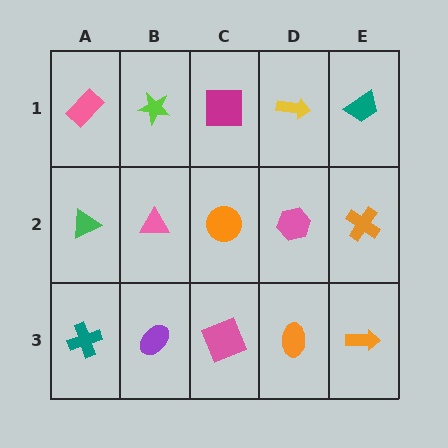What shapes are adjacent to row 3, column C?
An orange circle (row 2, column C), a purple ellipse (row 3, column B), an orange ellipse (row 3, column D).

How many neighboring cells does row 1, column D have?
3.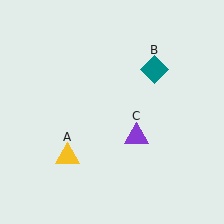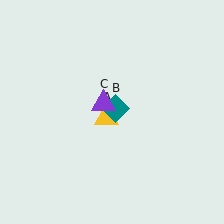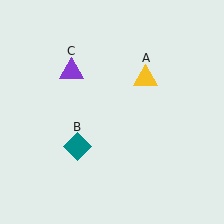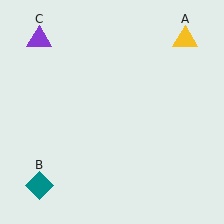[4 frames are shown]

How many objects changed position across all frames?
3 objects changed position: yellow triangle (object A), teal diamond (object B), purple triangle (object C).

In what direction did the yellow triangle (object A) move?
The yellow triangle (object A) moved up and to the right.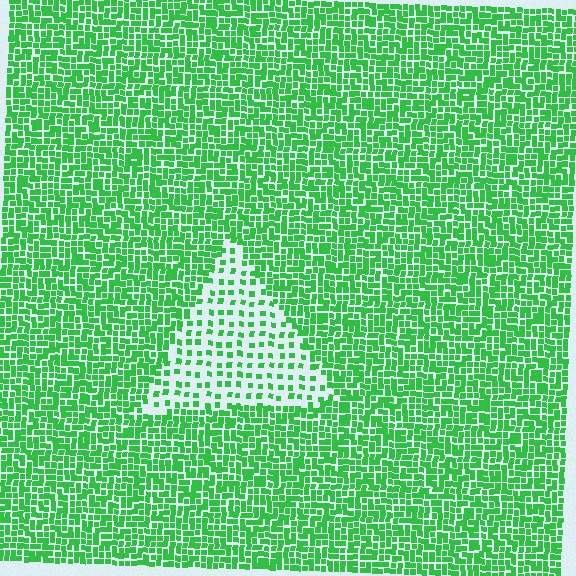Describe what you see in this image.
The image contains small green elements arranged at two different densities. A triangle-shaped region is visible where the elements are less densely packed than the surrounding area.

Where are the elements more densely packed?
The elements are more densely packed outside the triangle boundary.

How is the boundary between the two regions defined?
The boundary is defined by a change in element density (approximately 2.6x ratio). All elements are the same color, size, and shape.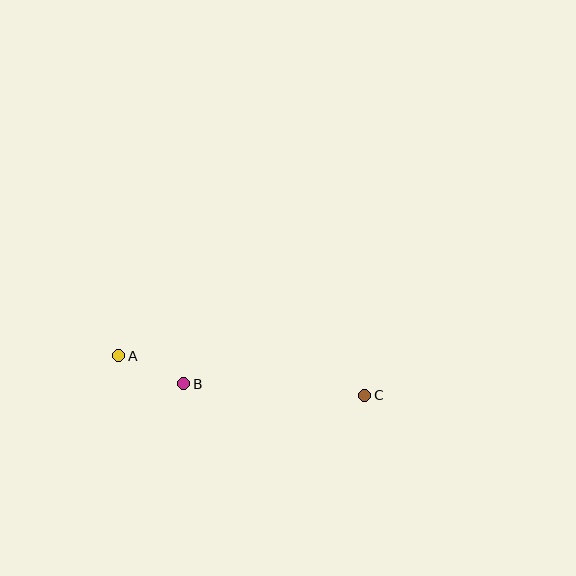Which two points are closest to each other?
Points A and B are closest to each other.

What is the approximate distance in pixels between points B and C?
The distance between B and C is approximately 182 pixels.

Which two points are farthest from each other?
Points A and C are farthest from each other.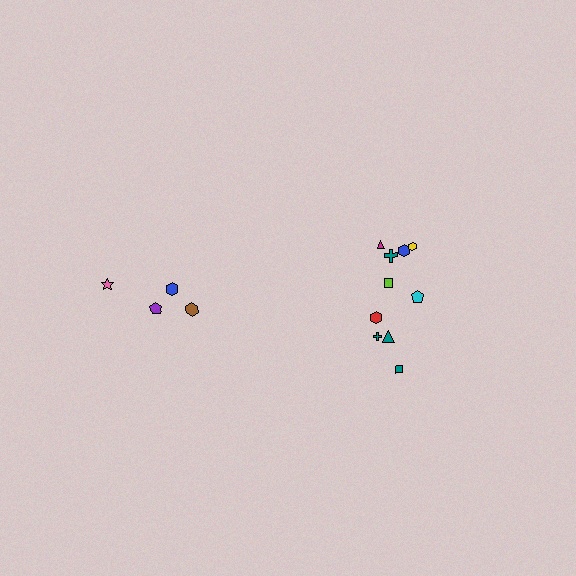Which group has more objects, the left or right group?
The right group.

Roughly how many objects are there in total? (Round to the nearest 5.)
Roughly 15 objects in total.